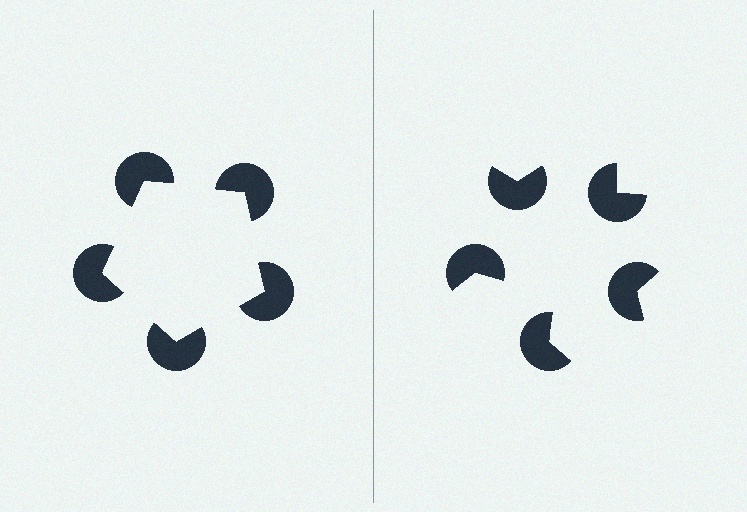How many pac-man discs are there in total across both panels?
10 — 5 on each side.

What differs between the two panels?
The pac-man discs are positioned identically on both sides; only the wedge orientations differ. On the left they align to a pentagon; on the right they are misaligned.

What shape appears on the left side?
An illusory pentagon.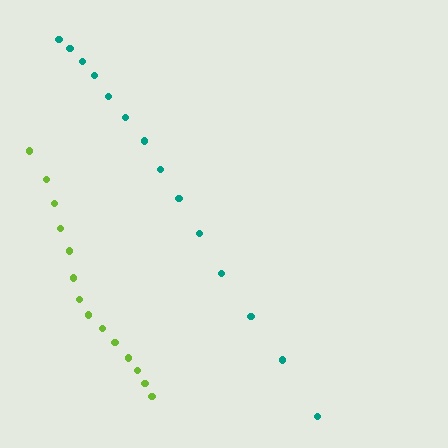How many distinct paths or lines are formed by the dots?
There are 2 distinct paths.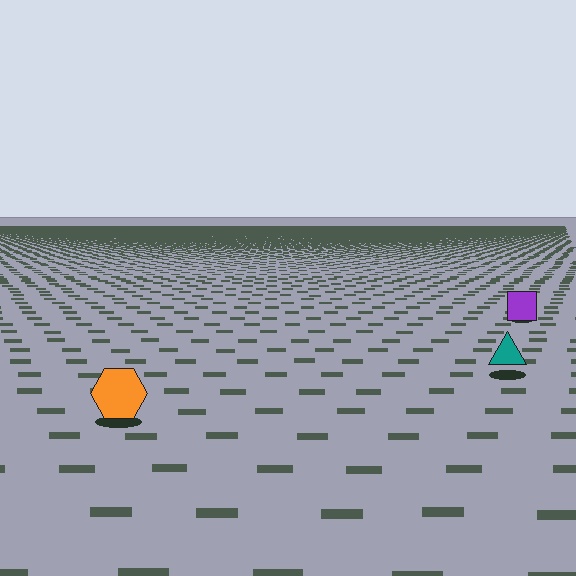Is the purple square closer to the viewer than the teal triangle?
No. The teal triangle is closer — you can tell from the texture gradient: the ground texture is coarser near it.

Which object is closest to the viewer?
The orange hexagon is closest. The texture marks near it are larger and more spread out.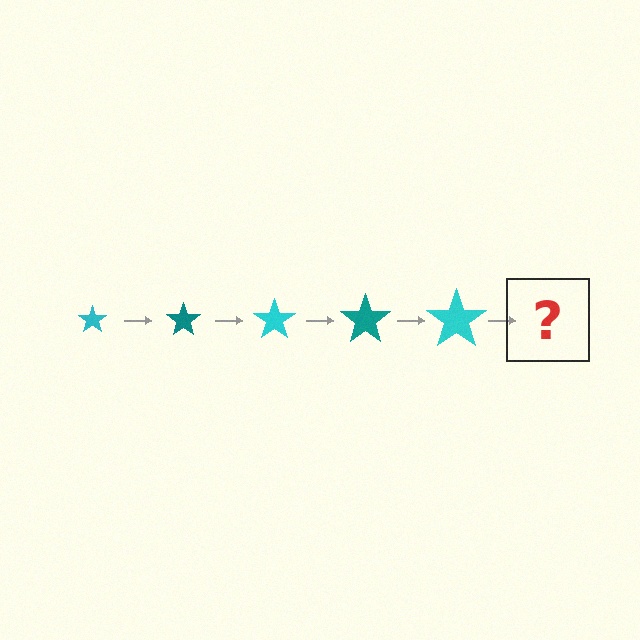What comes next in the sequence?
The next element should be a teal star, larger than the previous one.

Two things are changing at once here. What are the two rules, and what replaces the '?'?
The two rules are that the star grows larger each step and the color cycles through cyan and teal. The '?' should be a teal star, larger than the previous one.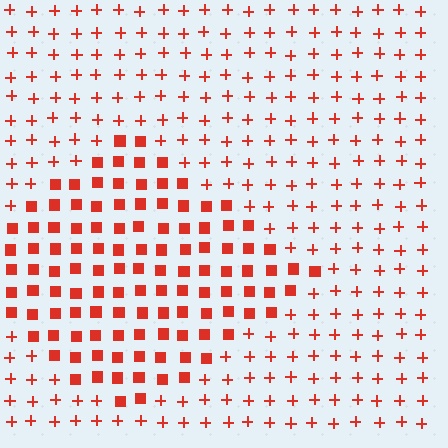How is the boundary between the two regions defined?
The boundary is defined by a change in element shape: squares inside vs. plus signs outside. All elements share the same color and spacing.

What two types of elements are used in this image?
The image uses squares inside the diamond region and plus signs outside it.